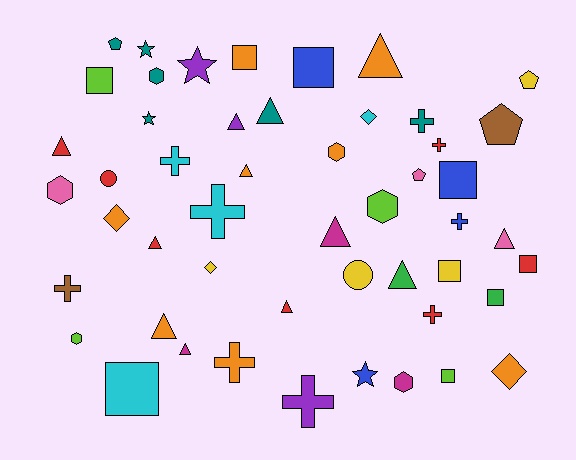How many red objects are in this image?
There are 7 red objects.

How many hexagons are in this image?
There are 6 hexagons.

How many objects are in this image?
There are 50 objects.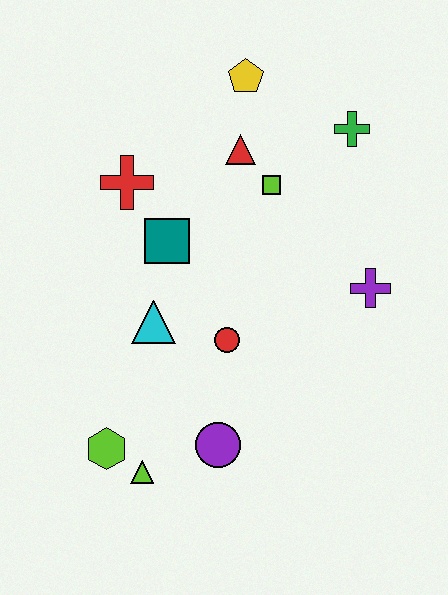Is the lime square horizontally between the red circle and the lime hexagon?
No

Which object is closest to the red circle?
The cyan triangle is closest to the red circle.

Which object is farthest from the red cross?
The lime triangle is farthest from the red cross.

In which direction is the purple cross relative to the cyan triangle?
The purple cross is to the right of the cyan triangle.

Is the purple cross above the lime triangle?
Yes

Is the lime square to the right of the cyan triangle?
Yes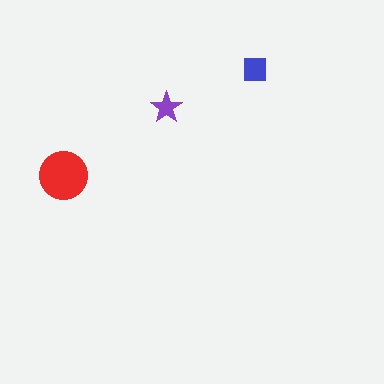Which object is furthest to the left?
The red circle is leftmost.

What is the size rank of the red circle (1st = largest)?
1st.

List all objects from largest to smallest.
The red circle, the blue square, the purple star.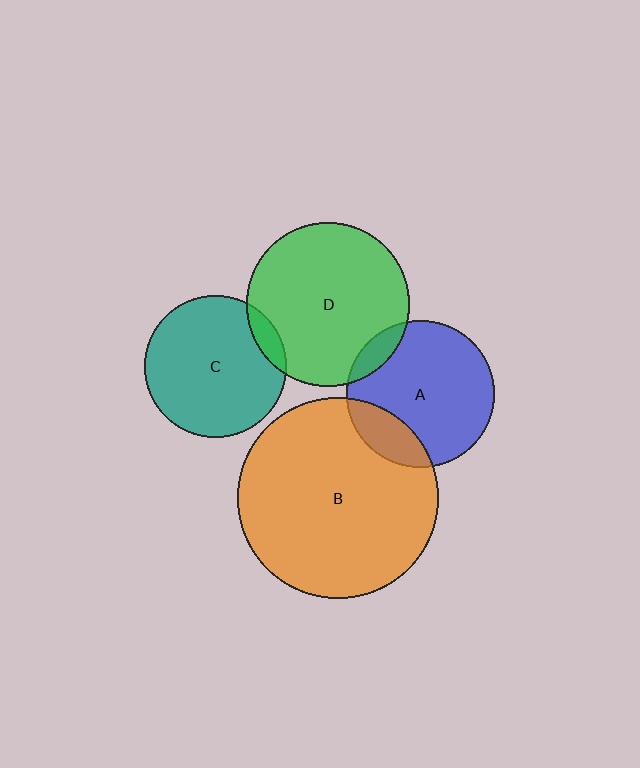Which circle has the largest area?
Circle B (orange).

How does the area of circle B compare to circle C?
Approximately 2.0 times.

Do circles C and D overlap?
Yes.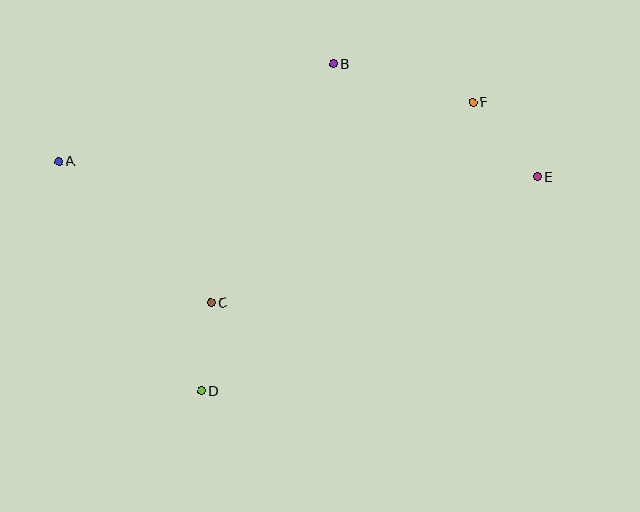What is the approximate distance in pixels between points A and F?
The distance between A and F is approximately 418 pixels.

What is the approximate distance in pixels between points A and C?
The distance between A and C is approximately 208 pixels.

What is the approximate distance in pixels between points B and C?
The distance between B and C is approximately 268 pixels.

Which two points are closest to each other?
Points C and D are closest to each other.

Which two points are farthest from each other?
Points A and E are farthest from each other.